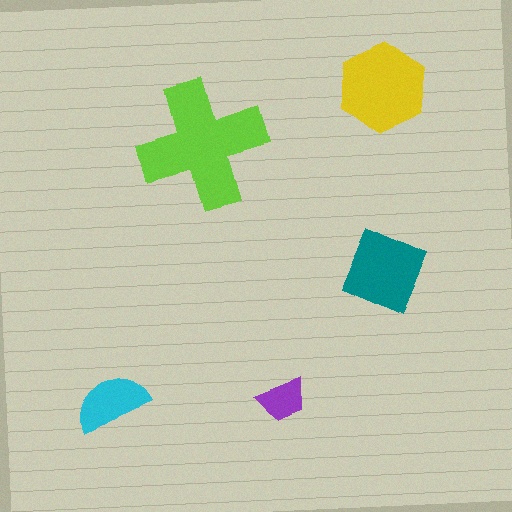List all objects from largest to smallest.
The lime cross, the yellow hexagon, the teal square, the cyan semicircle, the purple trapezoid.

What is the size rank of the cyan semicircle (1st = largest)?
4th.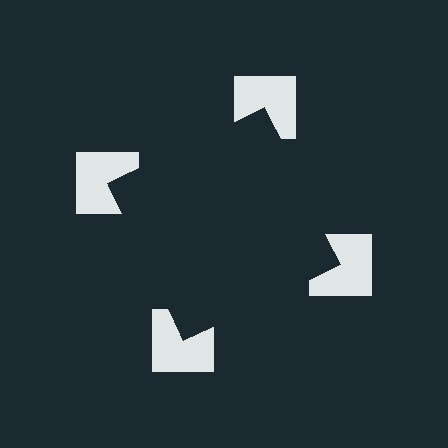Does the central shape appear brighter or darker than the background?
It typically appears slightly darker than the background, even though no actual brightness change is drawn.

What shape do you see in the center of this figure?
An illusory square — its edges are inferred from the aligned wedge cuts in the notched squares, not physically drawn.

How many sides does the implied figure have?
4 sides.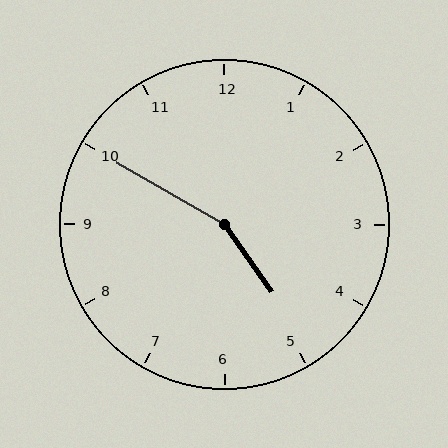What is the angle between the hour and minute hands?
Approximately 155 degrees.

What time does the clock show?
4:50.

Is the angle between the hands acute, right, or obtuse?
It is obtuse.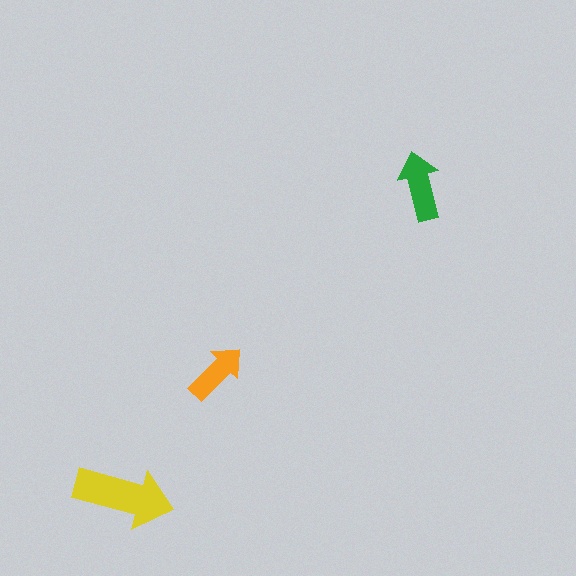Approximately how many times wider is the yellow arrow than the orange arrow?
About 1.5 times wider.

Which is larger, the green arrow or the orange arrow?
The green one.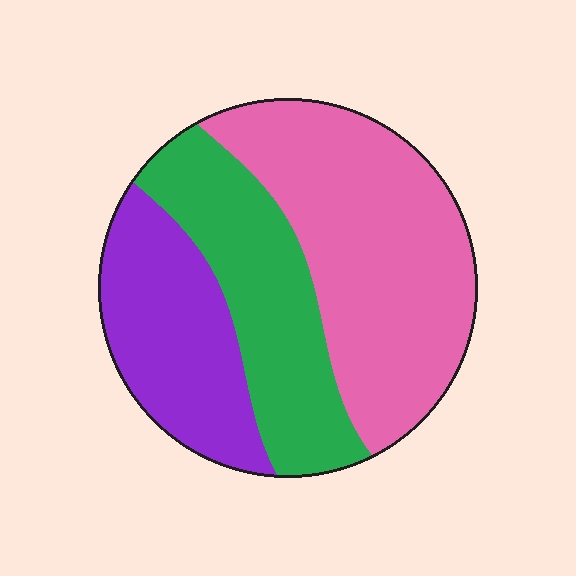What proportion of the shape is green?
Green covers roughly 30% of the shape.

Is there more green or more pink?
Pink.